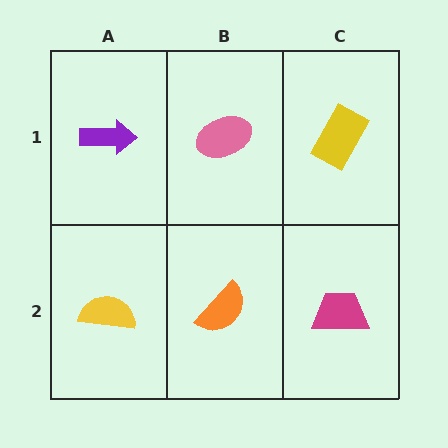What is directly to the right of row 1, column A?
A pink ellipse.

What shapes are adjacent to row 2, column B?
A pink ellipse (row 1, column B), a yellow semicircle (row 2, column A), a magenta trapezoid (row 2, column C).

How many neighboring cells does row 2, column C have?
2.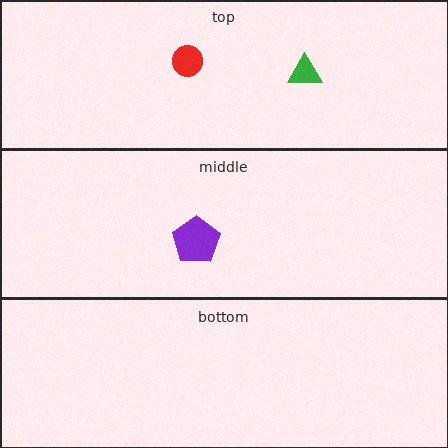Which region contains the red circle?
The top region.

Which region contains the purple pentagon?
The middle region.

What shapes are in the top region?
The red circle, the green triangle.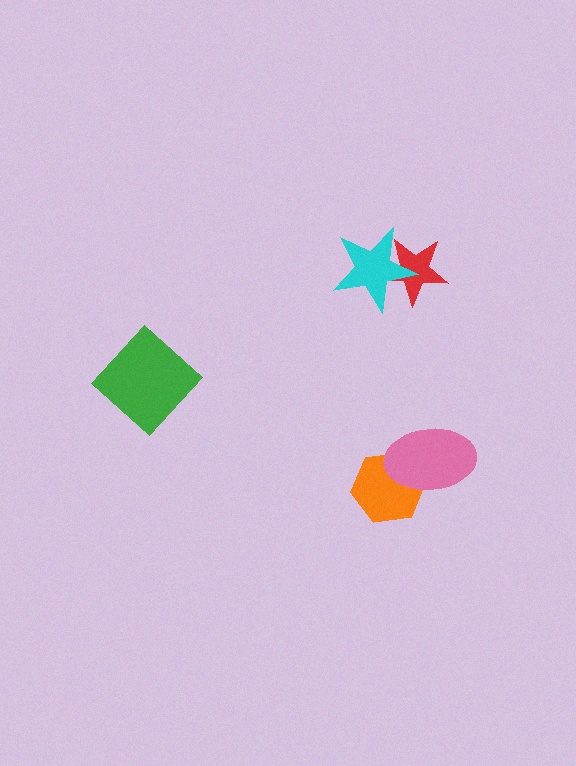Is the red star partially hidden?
Yes, it is partially covered by another shape.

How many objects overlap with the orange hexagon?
1 object overlaps with the orange hexagon.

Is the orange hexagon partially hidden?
Yes, it is partially covered by another shape.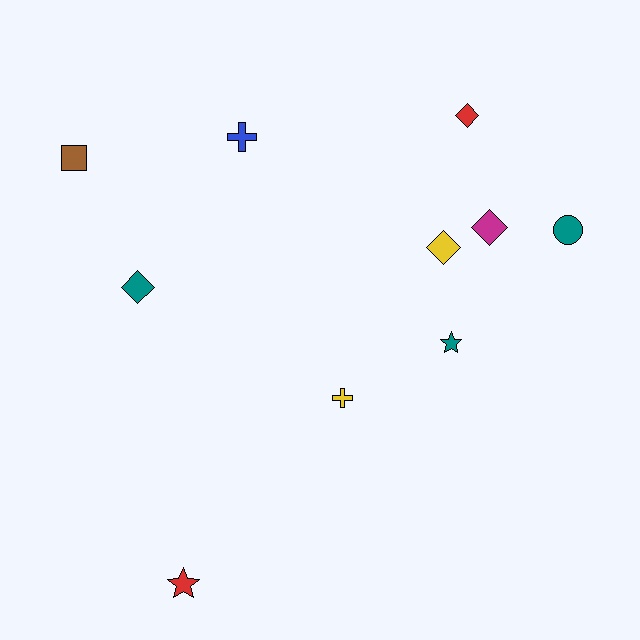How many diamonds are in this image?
There are 4 diamonds.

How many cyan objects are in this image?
There are no cyan objects.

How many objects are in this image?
There are 10 objects.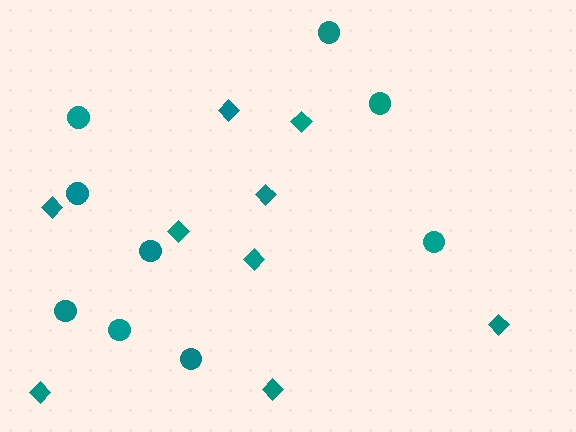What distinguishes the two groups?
There are 2 groups: one group of diamonds (9) and one group of circles (9).